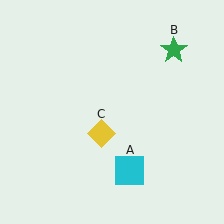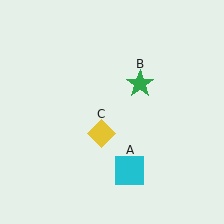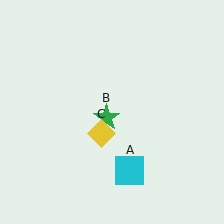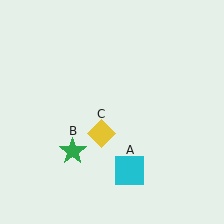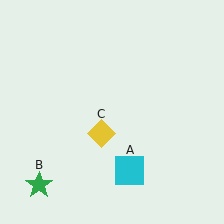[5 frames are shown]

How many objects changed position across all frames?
1 object changed position: green star (object B).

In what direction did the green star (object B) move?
The green star (object B) moved down and to the left.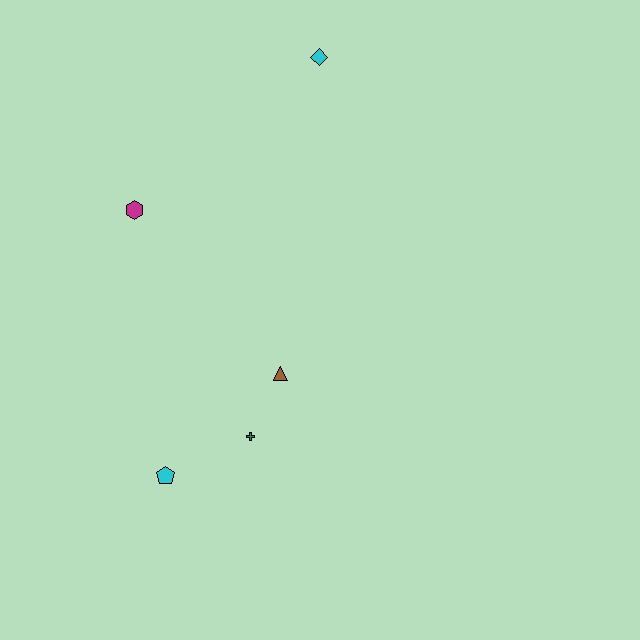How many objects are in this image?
There are 5 objects.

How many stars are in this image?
There are no stars.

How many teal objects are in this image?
There is 1 teal object.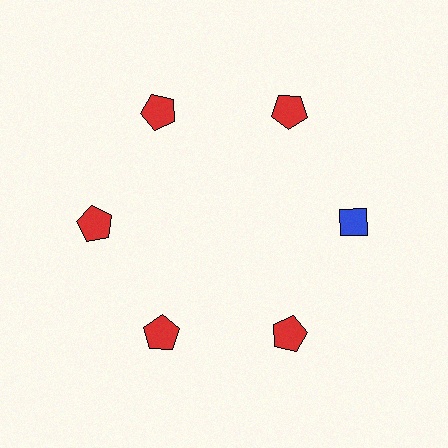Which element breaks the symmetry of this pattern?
The blue diamond at roughly the 3 o'clock position breaks the symmetry. All other shapes are red pentagons.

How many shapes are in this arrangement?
There are 6 shapes arranged in a ring pattern.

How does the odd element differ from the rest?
It differs in both color (blue instead of red) and shape (diamond instead of pentagon).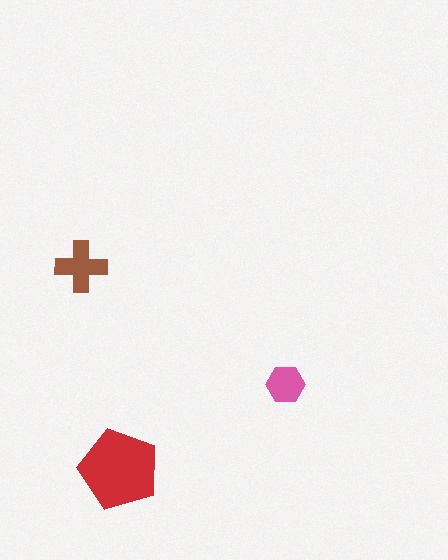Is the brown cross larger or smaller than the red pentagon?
Smaller.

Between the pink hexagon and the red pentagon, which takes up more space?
The red pentagon.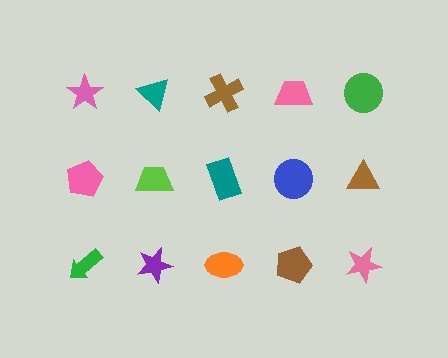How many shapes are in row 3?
5 shapes.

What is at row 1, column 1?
A pink star.